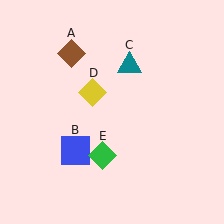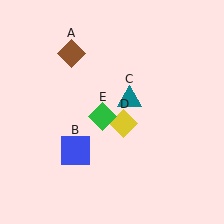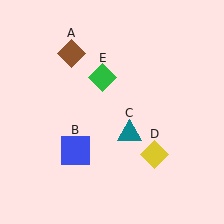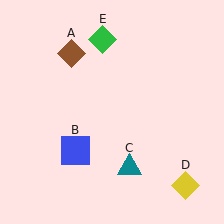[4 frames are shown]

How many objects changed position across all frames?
3 objects changed position: teal triangle (object C), yellow diamond (object D), green diamond (object E).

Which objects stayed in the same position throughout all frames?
Brown diamond (object A) and blue square (object B) remained stationary.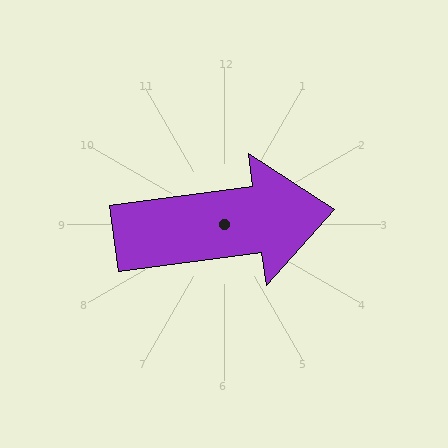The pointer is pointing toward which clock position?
Roughly 3 o'clock.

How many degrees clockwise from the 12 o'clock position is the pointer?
Approximately 82 degrees.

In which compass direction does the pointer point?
East.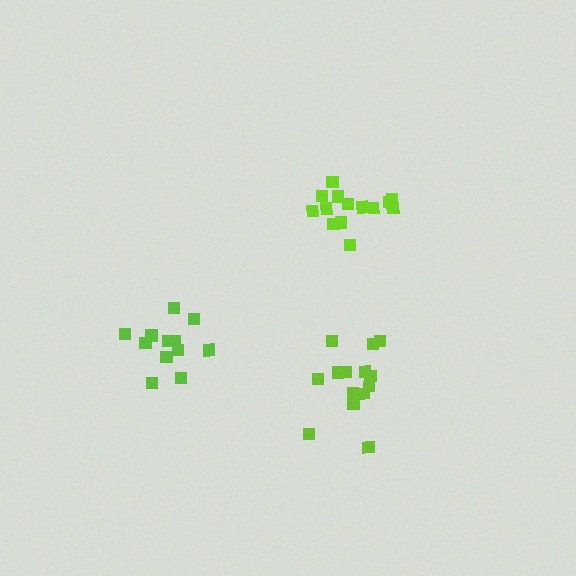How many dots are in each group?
Group 1: 12 dots, Group 2: 14 dots, Group 3: 16 dots (42 total).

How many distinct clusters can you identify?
There are 3 distinct clusters.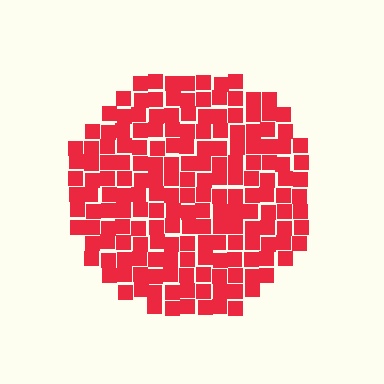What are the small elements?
The small elements are squares.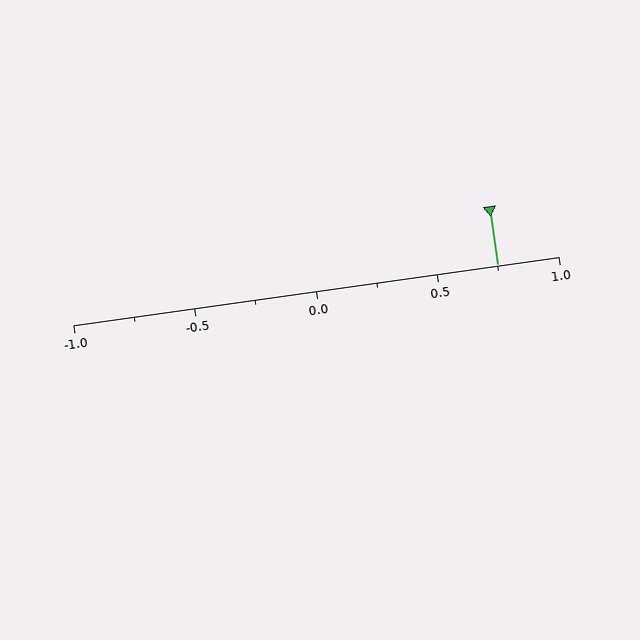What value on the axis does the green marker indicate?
The marker indicates approximately 0.75.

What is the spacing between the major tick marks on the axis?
The major ticks are spaced 0.5 apart.